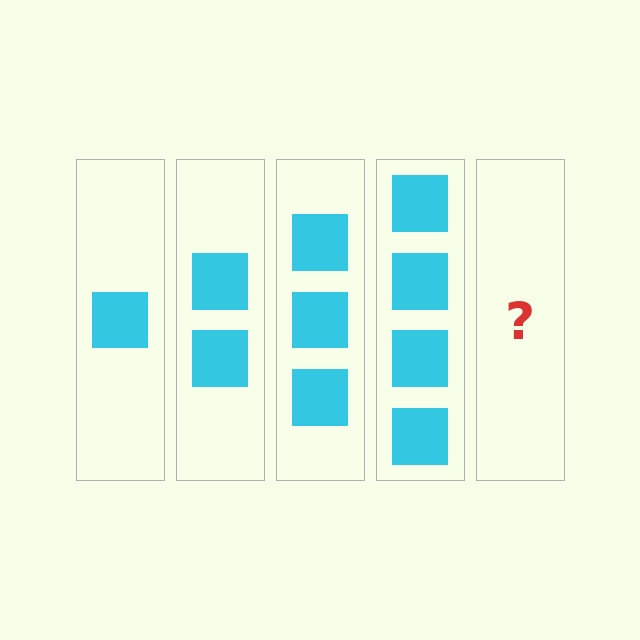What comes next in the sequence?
The next element should be 5 squares.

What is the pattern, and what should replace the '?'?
The pattern is that each step adds one more square. The '?' should be 5 squares.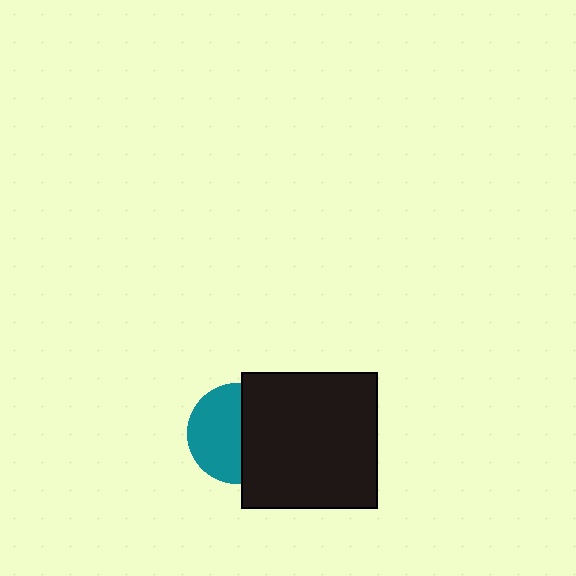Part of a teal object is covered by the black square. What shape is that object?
It is a circle.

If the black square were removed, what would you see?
You would see the complete teal circle.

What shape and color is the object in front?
The object in front is a black square.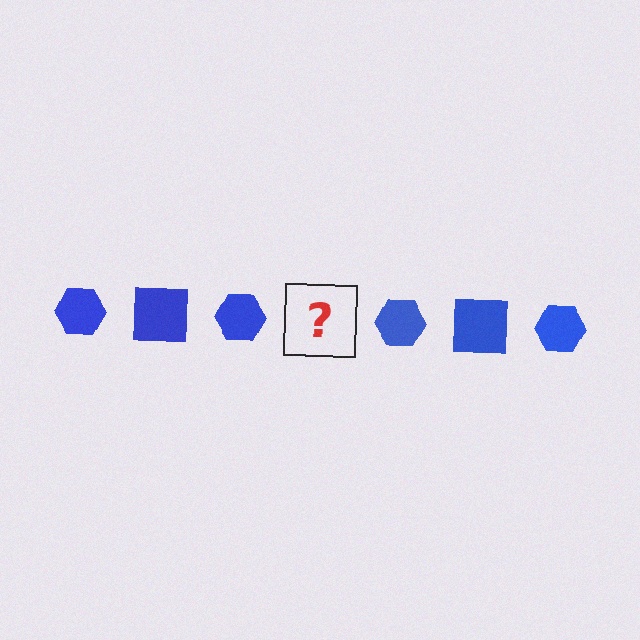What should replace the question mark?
The question mark should be replaced with a blue square.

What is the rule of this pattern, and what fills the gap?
The rule is that the pattern cycles through hexagon, square shapes in blue. The gap should be filled with a blue square.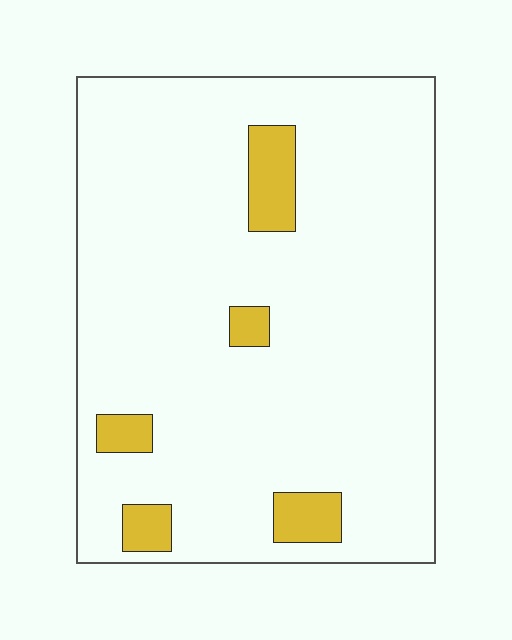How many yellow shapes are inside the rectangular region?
5.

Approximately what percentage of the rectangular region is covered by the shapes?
Approximately 10%.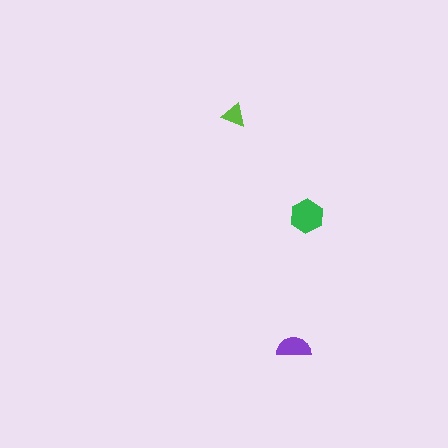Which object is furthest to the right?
The green hexagon is rightmost.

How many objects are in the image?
There are 3 objects in the image.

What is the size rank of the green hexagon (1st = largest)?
1st.